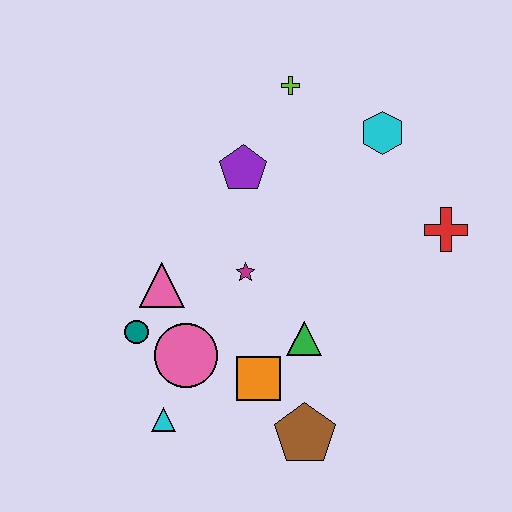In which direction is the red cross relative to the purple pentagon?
The red cross is to the right of the purple pentagon.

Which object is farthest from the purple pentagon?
The brown pentagon is farthest from the purple pentagon.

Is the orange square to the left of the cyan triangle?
No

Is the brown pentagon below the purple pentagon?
Yes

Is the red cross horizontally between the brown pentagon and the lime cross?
No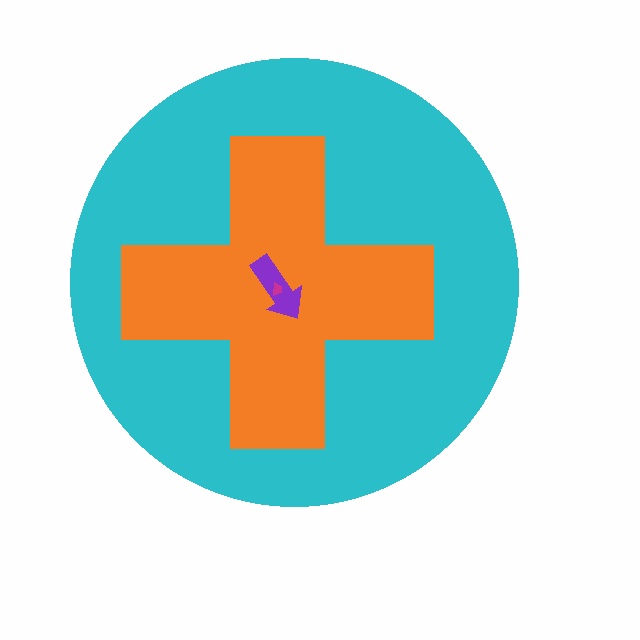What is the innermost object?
The magenta trapezoid.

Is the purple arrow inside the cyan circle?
Yes.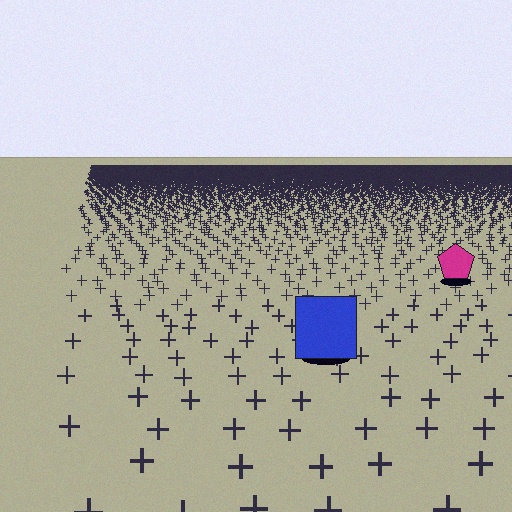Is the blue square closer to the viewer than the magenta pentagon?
Yes. The blue square is closer — you can tell from the texture gradient: the ground texture is coarser near it.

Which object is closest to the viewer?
The blue square is closest. The texture marks near it are larger and more spread out.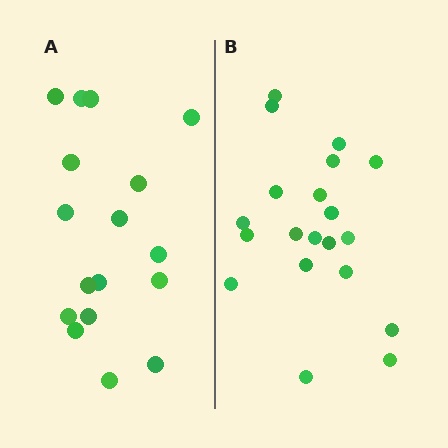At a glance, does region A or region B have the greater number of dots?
Region B (the right region) has more dots.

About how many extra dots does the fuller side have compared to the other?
Region B has just a few more — roughly 2 or 3 more dots than region A.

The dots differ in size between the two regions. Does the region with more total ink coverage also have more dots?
No. Region A has more total ink coverage because its dots are larger, but region B actually contains more individual dots. Total area can be misleading — the number of items is what matters here.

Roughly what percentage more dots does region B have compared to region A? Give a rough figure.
About 20% more.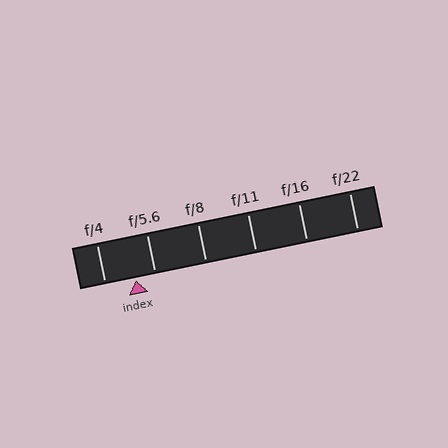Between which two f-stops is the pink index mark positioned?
The index mark is between f/4 and f/5.6.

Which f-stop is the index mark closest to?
The index mark is closest to f/5.6.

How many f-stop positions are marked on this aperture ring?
There are 6 f-stop positions marked.